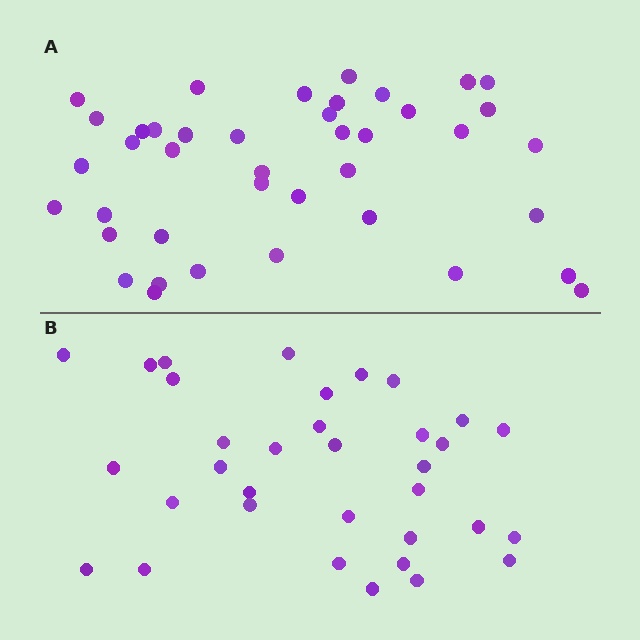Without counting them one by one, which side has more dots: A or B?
Region A (the top region) has more dots.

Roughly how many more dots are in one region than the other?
Region A has roughly 8 or so more dots than region B.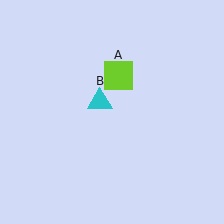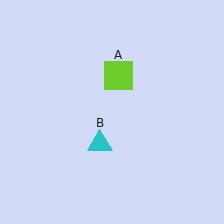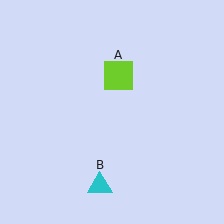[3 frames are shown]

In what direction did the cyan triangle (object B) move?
The cyan triangle (object B) moved down.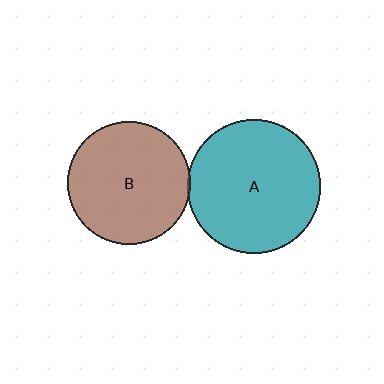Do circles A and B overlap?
Yes.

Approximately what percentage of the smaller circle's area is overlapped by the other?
Approximately 5%.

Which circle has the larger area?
Circle A (teal).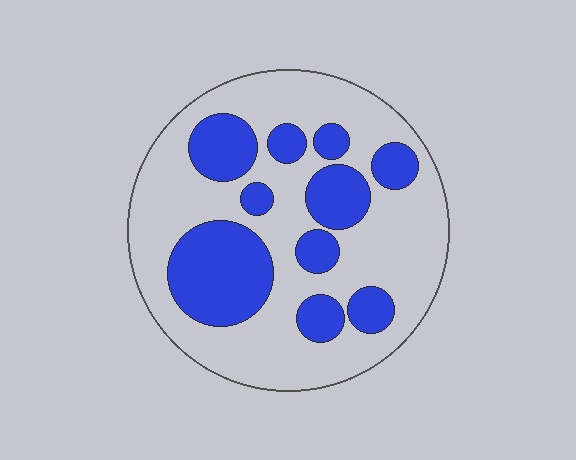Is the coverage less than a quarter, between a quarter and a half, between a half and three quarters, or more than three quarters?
Between a quarter and a half.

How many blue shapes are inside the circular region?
10.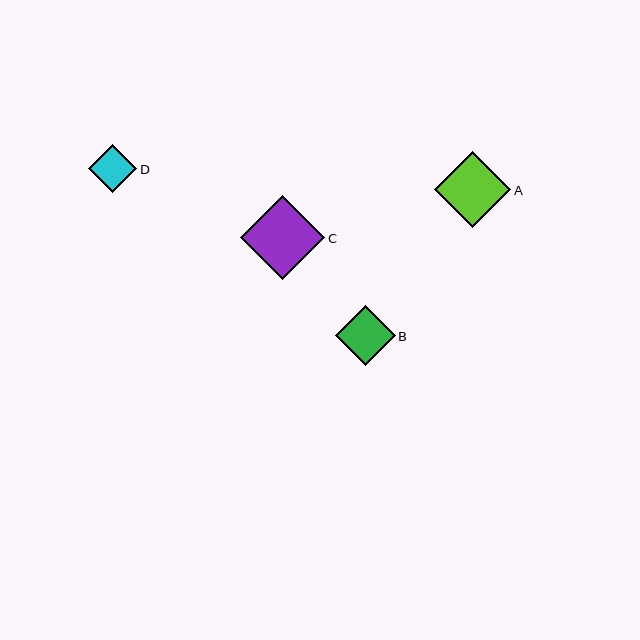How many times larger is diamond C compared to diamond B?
Diamond C is approximately 1.4 times the size of diamond B.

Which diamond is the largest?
Diamond C is the largest with a size of approximately 84 pixels.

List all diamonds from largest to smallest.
From largest to smallest: C, A, B, D.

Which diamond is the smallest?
Diamond D is the smallest with a size of approximately 48 pixels.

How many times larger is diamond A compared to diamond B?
Diamond A is approximately 1.3 times the size of diamond B.